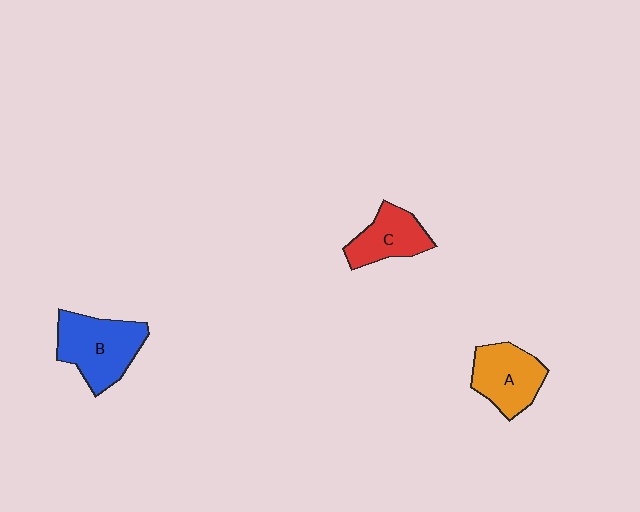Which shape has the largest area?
Shape B (blue).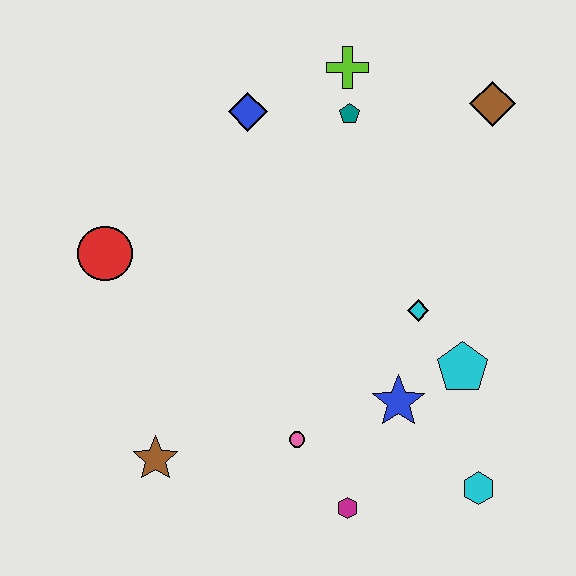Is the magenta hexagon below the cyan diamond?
Yes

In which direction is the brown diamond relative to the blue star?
The brown diamond is above the blue star.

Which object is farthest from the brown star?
The brown diamond is farthest from the brown star.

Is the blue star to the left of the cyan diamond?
Yes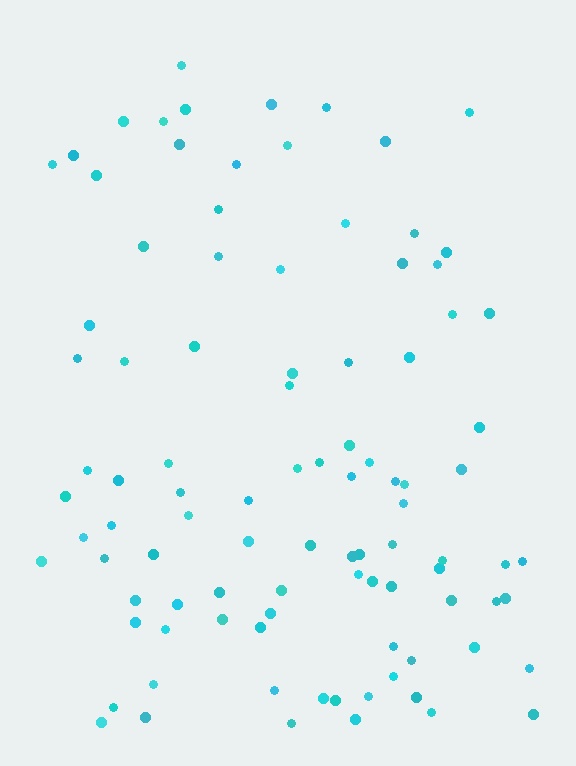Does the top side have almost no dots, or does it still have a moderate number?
Still a moderate number, just noticeably fewer than the bottom.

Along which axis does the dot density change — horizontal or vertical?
Vertical.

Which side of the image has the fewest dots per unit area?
The top.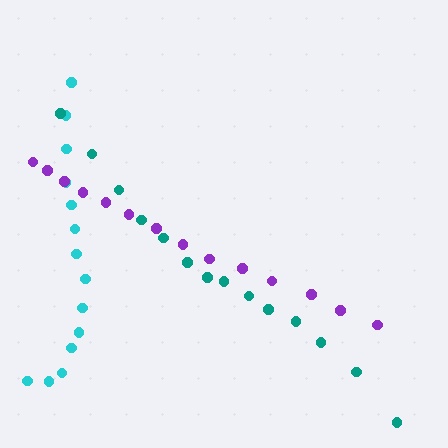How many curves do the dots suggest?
There are 3 distinct paths.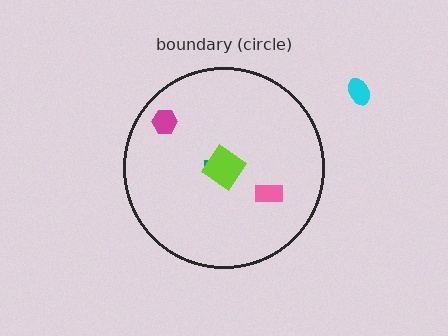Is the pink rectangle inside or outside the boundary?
Inside.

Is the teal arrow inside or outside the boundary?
Inside.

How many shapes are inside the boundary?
4 inside, 1 outside.